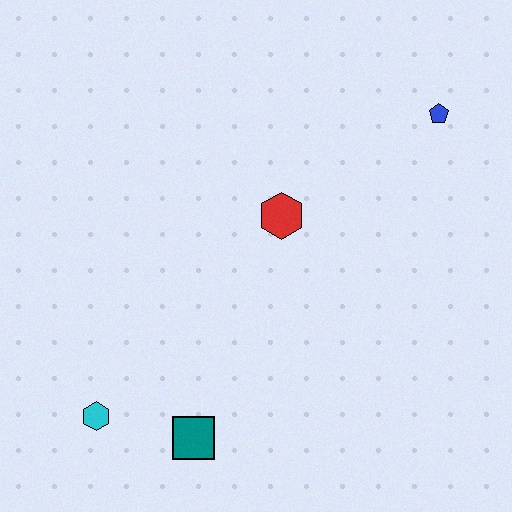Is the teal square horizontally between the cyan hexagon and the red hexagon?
Yes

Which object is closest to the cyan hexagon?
The teal square is closest to the cyan hexagon.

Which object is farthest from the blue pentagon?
The cyan hexagon is farthest from the blue pentagon.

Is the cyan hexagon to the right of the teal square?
No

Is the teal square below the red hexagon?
Yes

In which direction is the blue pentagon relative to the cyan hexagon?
The blue pentagon is to the right of the cyan hexagon.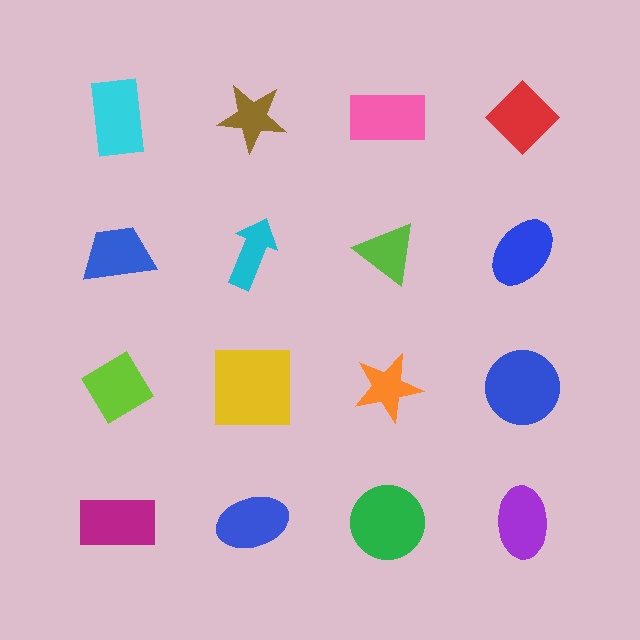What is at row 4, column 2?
A blue ellipse.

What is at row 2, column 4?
A blue ellipse.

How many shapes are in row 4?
4 shapes.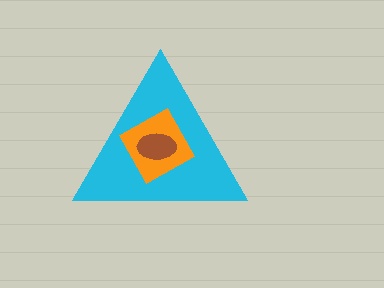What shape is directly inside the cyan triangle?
The orange square.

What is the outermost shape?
The cyan triangle.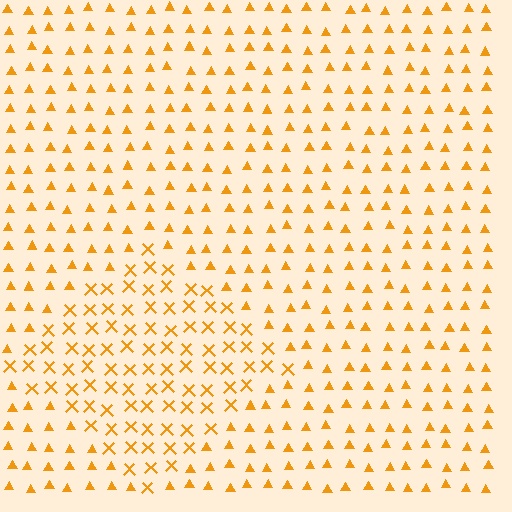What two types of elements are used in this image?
The image uses X marks inside the diamond region and triangles outside it.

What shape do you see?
I see a diamond.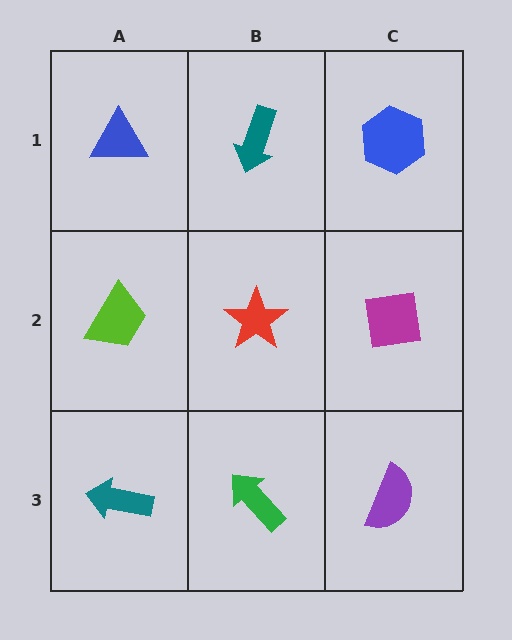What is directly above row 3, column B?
A red star.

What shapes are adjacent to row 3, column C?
A magenta square (row 2, column C), a green arrow (row 3, column B).